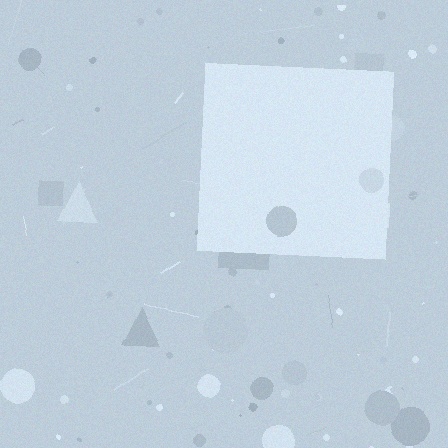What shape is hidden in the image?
A square is hidden in the image.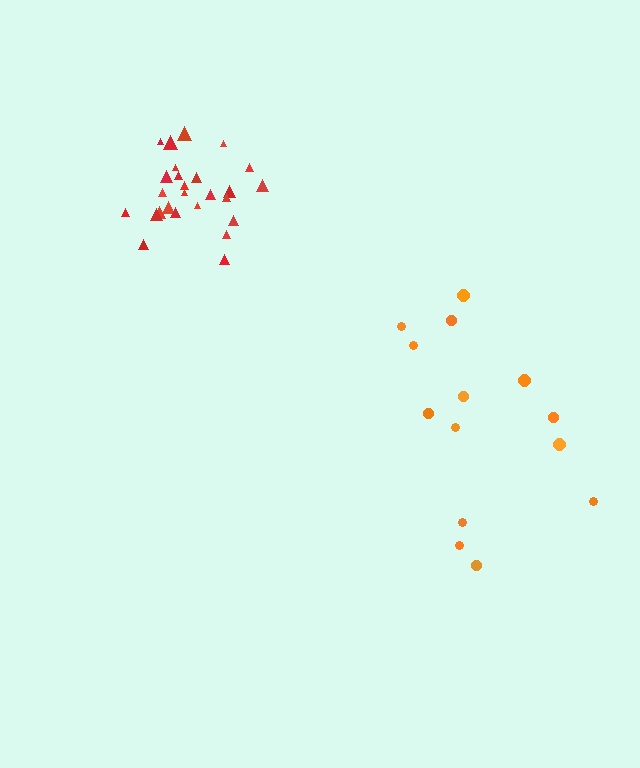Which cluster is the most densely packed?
Red.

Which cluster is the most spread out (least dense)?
Orange.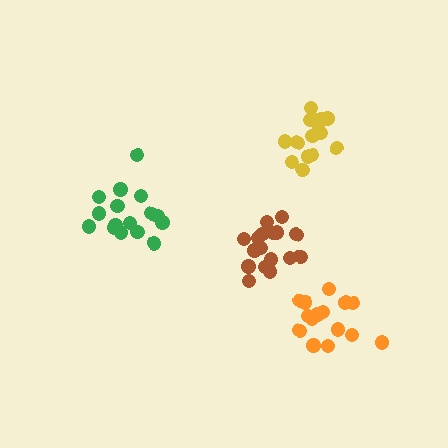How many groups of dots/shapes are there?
There are 4 groups.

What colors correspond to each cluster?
The clusters are colored: brown, green, yellow, orange.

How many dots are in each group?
Group 1: 18 dots, Group 2: 16 dots, Group 3: 15 dots, Group 4: 16 dots (65 total).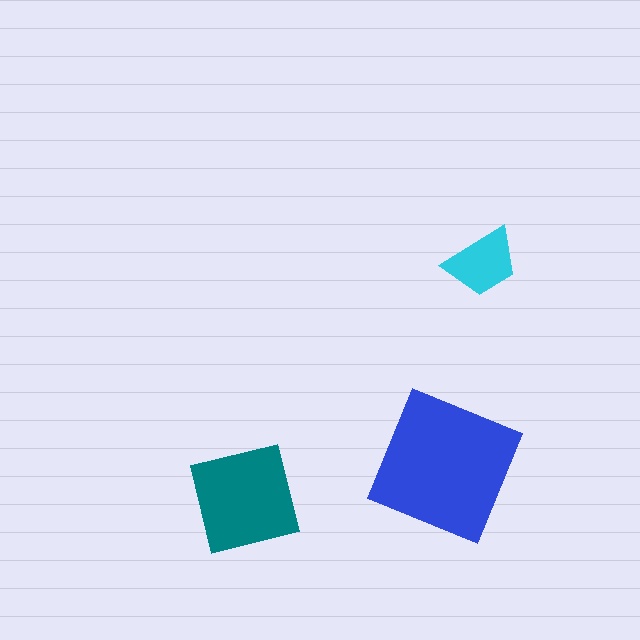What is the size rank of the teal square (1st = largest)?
2nd.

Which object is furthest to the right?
The cyan trapezoid is rightmost.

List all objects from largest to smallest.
The blue square, the teal square, the cyan trapezoid.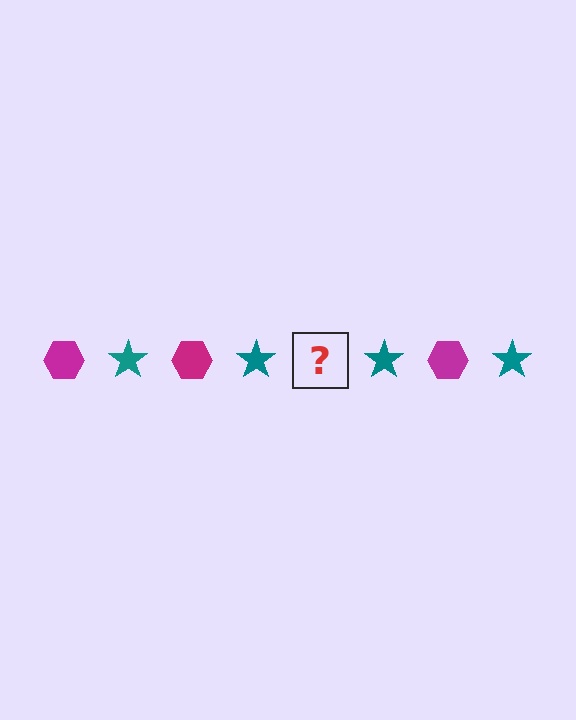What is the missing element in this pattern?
The missing element is a magenta hexagon.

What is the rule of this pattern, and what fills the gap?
The rule is that the pattern alternates between magenta hexagon and teal star. The gap should be filled with a magenta hexagon.